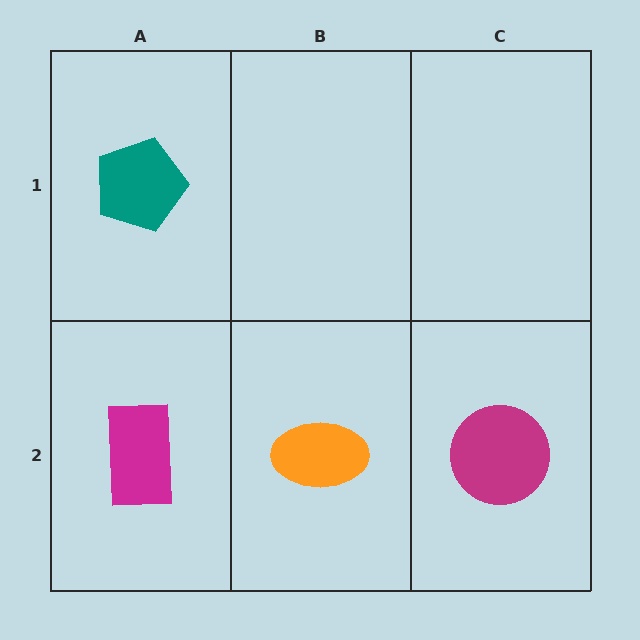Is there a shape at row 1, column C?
No, that cell is empty.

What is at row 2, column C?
A magenta circle.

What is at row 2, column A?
A magenta rectangle.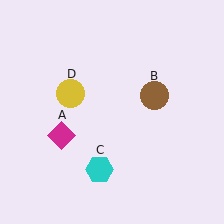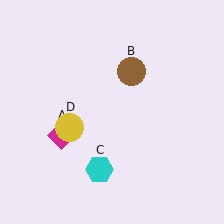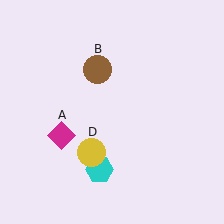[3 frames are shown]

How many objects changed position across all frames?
2 objects changed position: brown circle (object B), yellow circle (object D).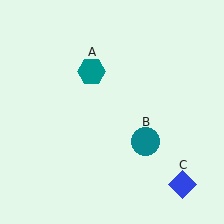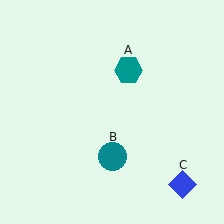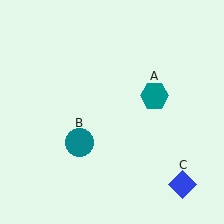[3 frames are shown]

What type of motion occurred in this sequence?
The teal hexagon (object A), teal circle (object B) rotated clockwise around the center of the scene.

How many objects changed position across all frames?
2 objects changed position: teal hexagon (object A), teal circle (object B).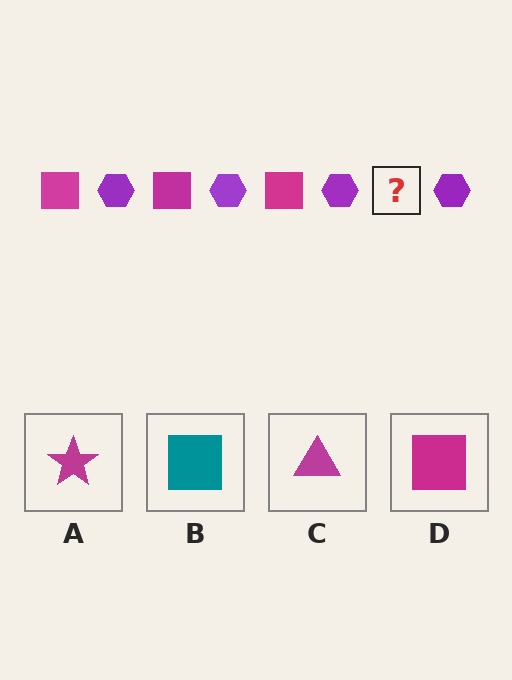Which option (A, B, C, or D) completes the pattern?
D.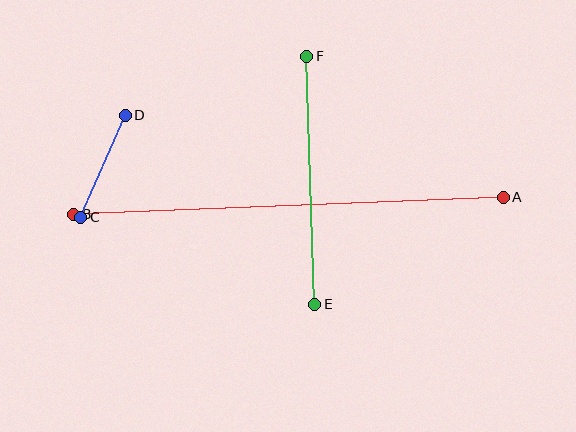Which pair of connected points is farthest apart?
Points A and B are farthest apart.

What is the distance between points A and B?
The distance is approximately 430 pixels.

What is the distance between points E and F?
The distance is approximately 248 pixels.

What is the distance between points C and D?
The distance is approximately 111 pixels.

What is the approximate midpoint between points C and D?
The midpoint is at approximately (103, 166) pixels.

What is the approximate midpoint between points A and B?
The midpoint is at approximately (288, 206) pixels.